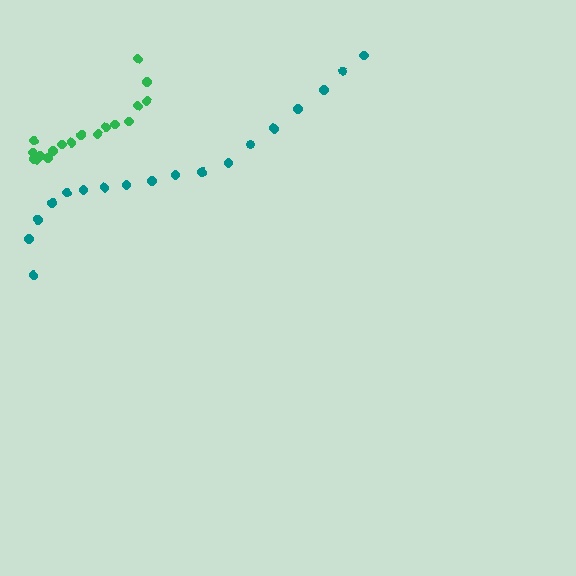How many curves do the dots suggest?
There are 2 distinct paths.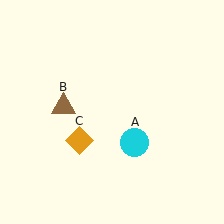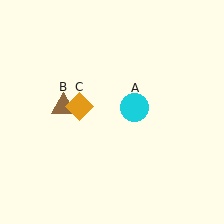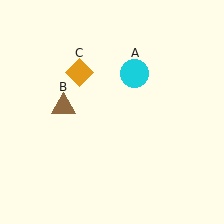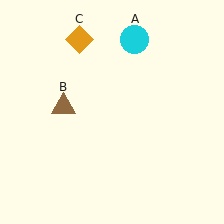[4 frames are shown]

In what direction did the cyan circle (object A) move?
The cyan circle (object A) moved up.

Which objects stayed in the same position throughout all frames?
Brown triangle (object B) remained stationary.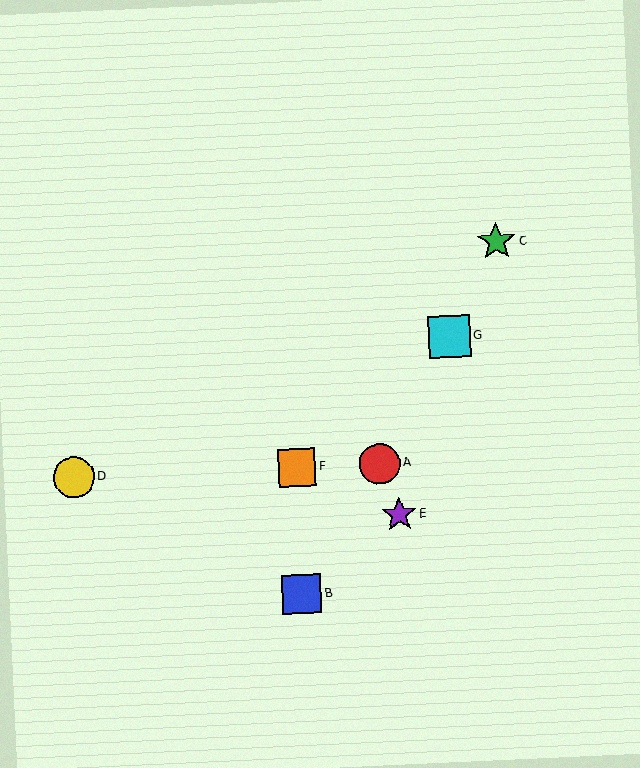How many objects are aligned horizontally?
3 objects (A, D, F) are aligned horizontally.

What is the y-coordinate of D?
Object D is at y≈478.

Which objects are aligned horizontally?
Objects A, D, F are aligned horizontally.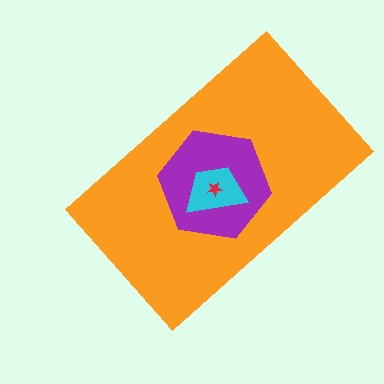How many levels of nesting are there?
4.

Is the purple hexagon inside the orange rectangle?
Yes.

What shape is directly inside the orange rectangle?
The purple hexagon.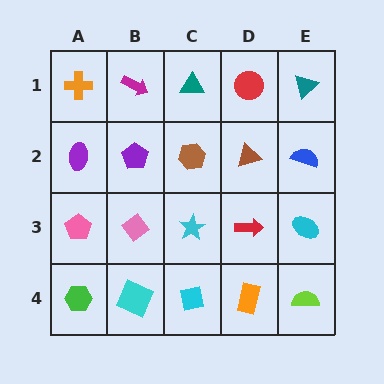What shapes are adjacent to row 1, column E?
A blue semicircle (row 2, column E), a red circle (row 1, column D).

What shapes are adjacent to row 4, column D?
A red arrow (row 3, column D), a cyan square (row 4, column C), a lime semicircle (row 4, column E).